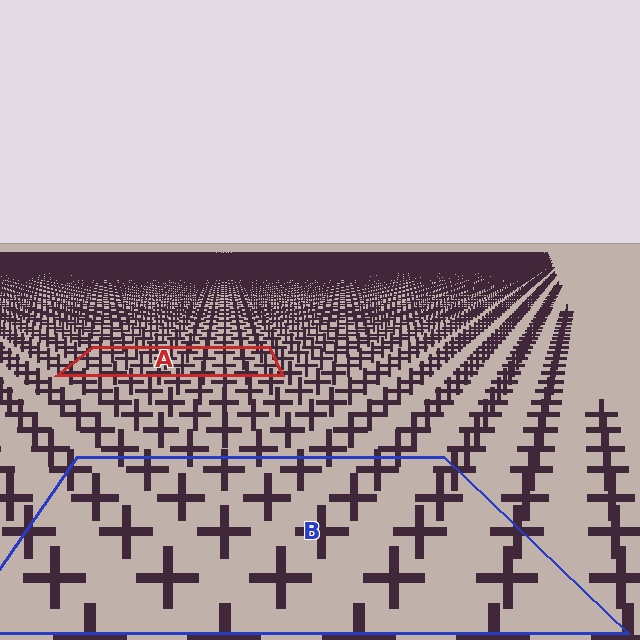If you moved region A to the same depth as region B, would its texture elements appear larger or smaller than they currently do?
They would appear larger. At a closer depth, the same texture elements are projected at a bigger on-screen size.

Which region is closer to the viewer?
Region B is closer. The texture elements there are larger and more spread out.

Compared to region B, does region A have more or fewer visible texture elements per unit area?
Region A has more texture elements per unit area — they are packed more densely because it is farther away.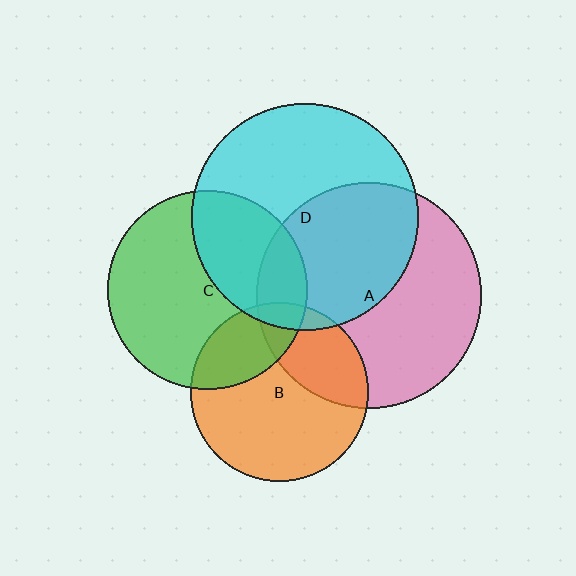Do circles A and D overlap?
Yes.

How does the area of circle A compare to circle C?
Approximately 1.3 times.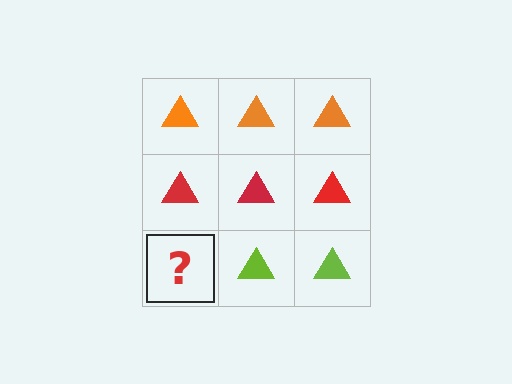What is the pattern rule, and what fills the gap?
The rule is that each row has a consistent color. The gap should be filled with a lime triangle.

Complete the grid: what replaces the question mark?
The question mark should be replaced with a lime triangle.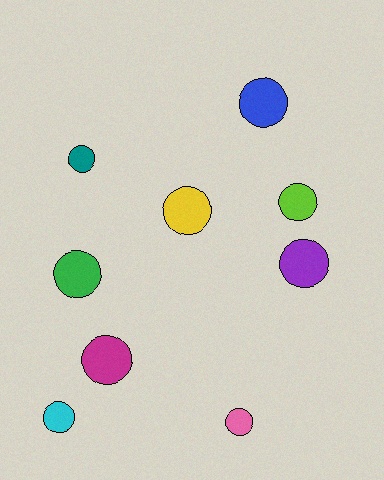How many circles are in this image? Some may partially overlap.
There are 9 circles.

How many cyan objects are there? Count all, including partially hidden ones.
There is 1 cyan object.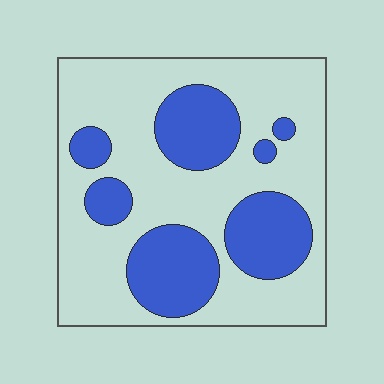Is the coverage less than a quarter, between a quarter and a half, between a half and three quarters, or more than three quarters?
Between a quarter and a half.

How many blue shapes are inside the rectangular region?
7.